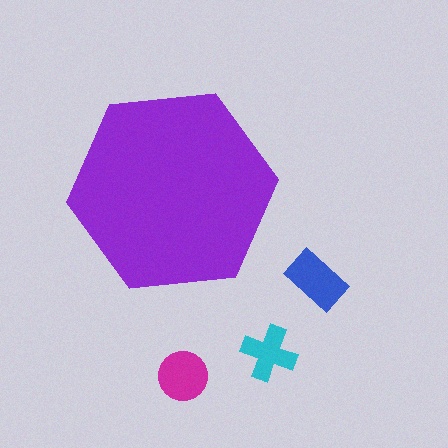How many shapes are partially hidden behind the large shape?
0 shapes are partially hidden.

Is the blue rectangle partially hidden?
No, the blue rectangle is fully visible.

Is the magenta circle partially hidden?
No, the magenta circle is fully visible.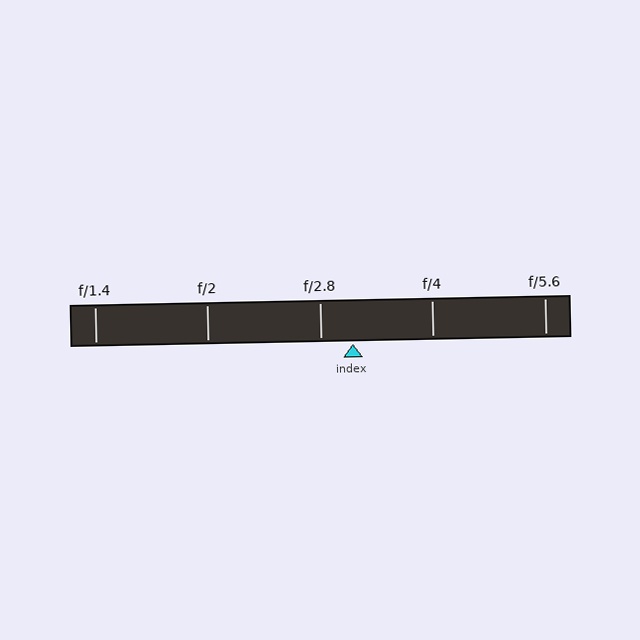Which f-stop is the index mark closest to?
The index mark is closest to f/2.8.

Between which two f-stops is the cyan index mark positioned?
The index mark is between f/2.8 and f/4.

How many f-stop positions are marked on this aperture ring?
There are 5 f-stop positions marked.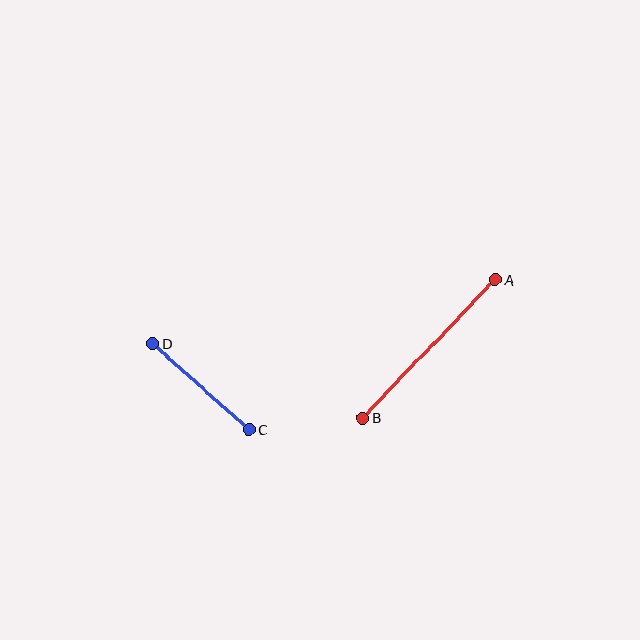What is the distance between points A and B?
The distance is approximately 191 pixels.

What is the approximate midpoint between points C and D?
The midpoint is at approximately (201, 387) pixels.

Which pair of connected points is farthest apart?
Points A and B are farthest apart.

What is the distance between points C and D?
The distance is approximately 129 pixels.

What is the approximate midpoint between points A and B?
The midpoint is at approximately (429, 349) pixels.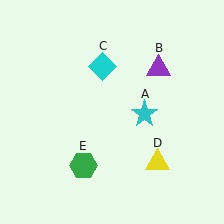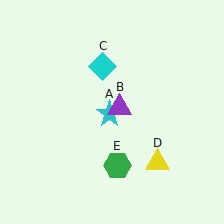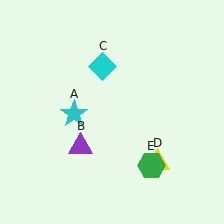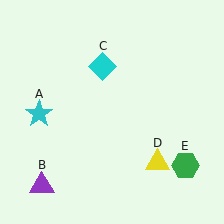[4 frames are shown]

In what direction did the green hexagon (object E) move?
The green hexagon (object E) moved right.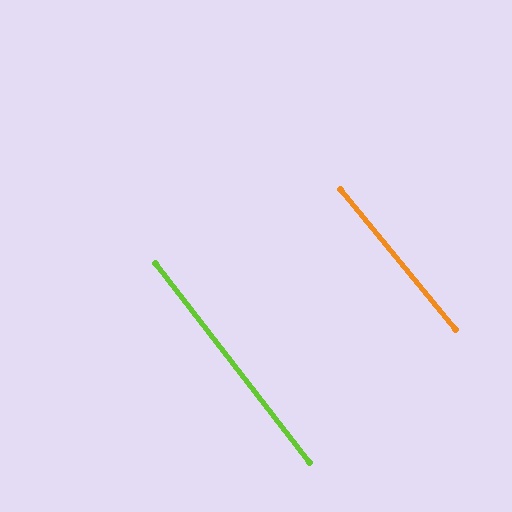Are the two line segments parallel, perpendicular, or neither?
Parallel — their directions differ by only 1.7°.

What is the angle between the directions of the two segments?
Approximately 2 degrees.